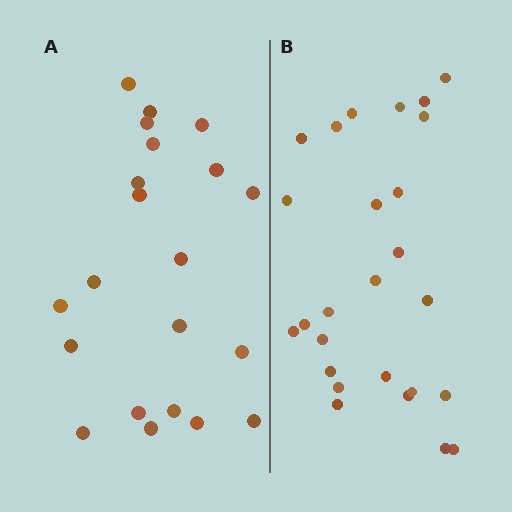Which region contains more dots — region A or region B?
Region B (the right region) has more dots.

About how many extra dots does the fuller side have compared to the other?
Region B has about 5 more dots than region A.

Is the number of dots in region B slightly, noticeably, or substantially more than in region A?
Region B has only slightly more — the two regions are fairly close. The ratio is roughly 1.2 to 1.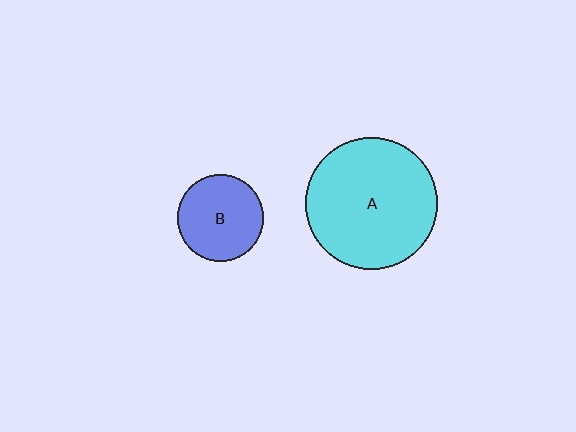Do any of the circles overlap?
No, none of the circles overlap.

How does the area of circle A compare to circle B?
Approximately 2.3 times.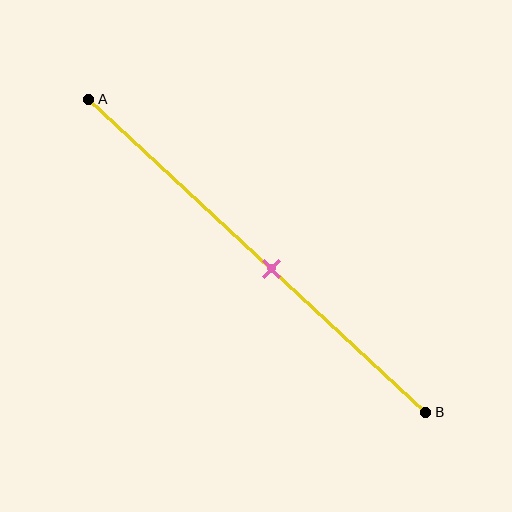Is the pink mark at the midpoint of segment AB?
No, the mark is at about 55% from A, not at the 50% midpoint.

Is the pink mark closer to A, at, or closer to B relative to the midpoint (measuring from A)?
The pink mark is closer to point B than the midpoint of segment AB.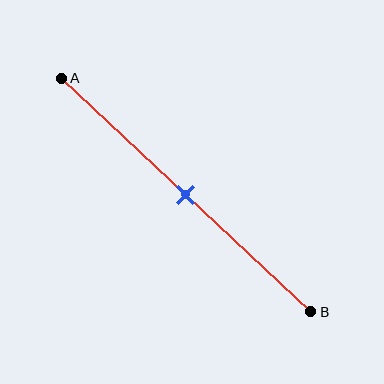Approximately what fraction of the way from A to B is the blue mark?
The blue mark is approximately 50% of the way from A to B.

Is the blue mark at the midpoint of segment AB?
Yes, the mark is approximately at the midpoint.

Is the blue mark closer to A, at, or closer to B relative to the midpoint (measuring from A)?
The blue mark is approximately at the midpoint of segment AB.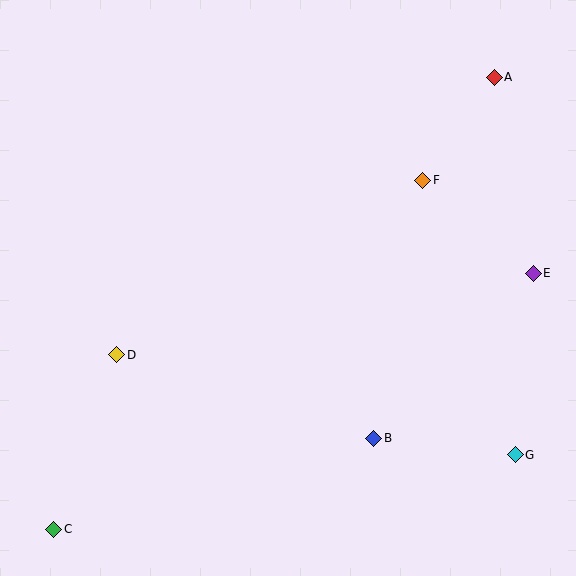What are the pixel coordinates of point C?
Point C is at (54, 529).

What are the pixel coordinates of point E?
Point E is at (533, 273).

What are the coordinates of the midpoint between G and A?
The midpoint between G and A is at (505, 266).